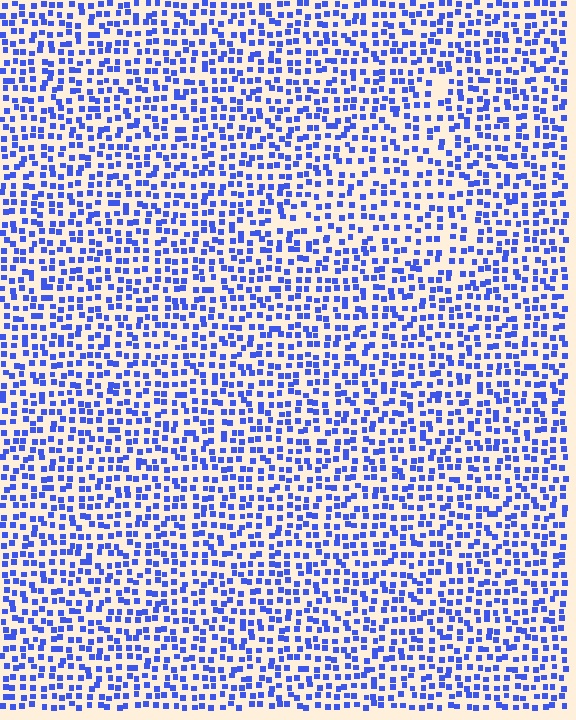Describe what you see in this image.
The image contains small blue elements arranged at two different densities. A triangle-shaped region is visible where the elements are less densely packed than the surrounding area.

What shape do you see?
I see a triangle.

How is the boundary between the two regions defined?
The boundary is defined by a change in element density (approximately 1.4x ratio). All elements are the same color, size, and shape.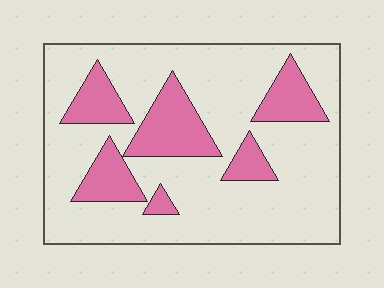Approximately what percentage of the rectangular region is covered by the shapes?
Approximately 25%.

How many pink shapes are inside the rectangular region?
6.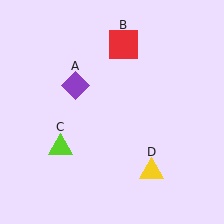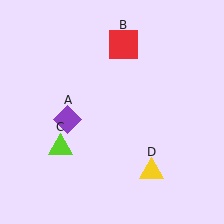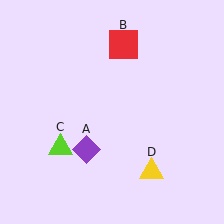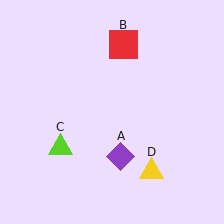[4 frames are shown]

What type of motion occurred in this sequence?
The purple diamond (object A) rotated counterclockwise around the center of the scene.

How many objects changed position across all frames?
1 object changed position: purple diamond (object A).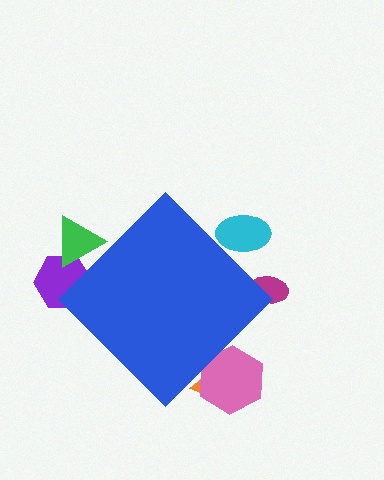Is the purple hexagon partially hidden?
Yes, the purple hexagon is partially hidden behind the blue diamond.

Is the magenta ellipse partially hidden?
Yes, the magenta ellipse is partially hidden behind the blue diamond.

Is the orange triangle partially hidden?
Yes, the orange triangle is partially hidden behind the blue diamond.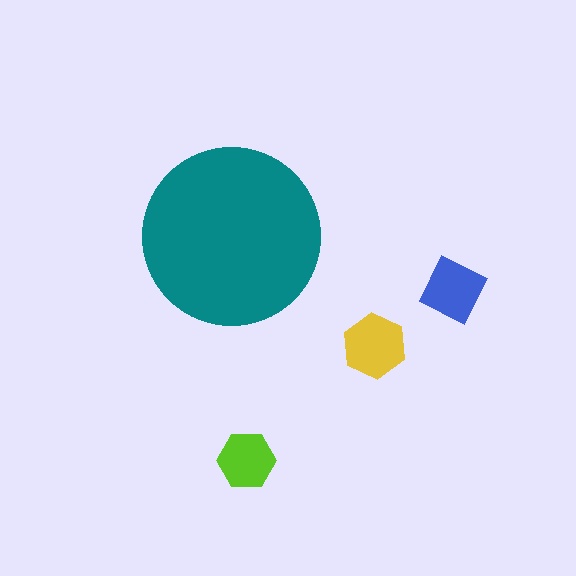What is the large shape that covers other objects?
A teal circle.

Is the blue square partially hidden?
No, the blue square is fully visible.